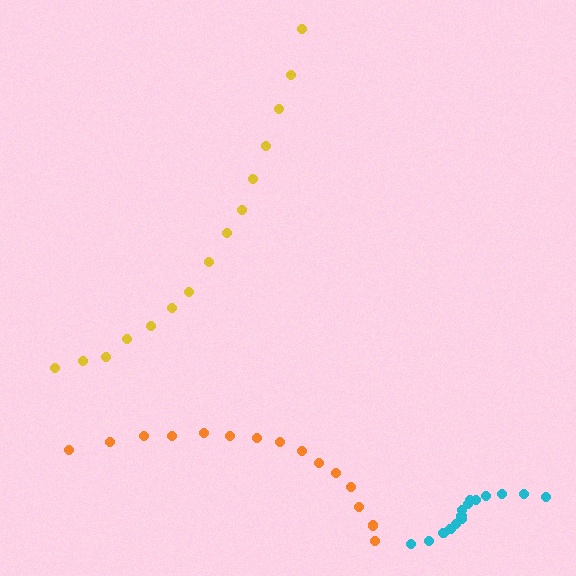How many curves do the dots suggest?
There are 3 distinct paths.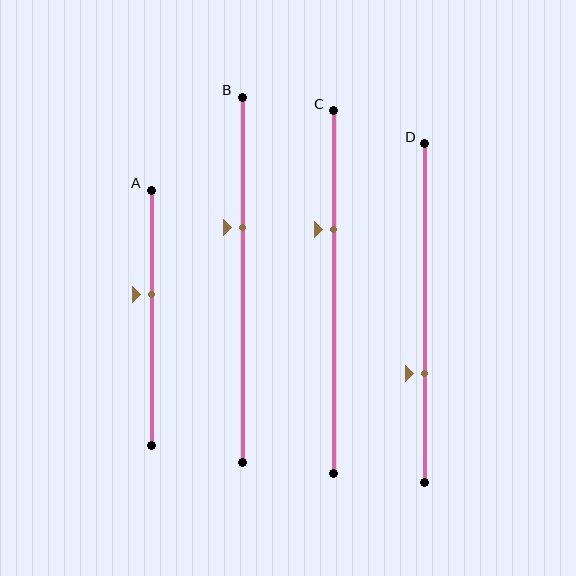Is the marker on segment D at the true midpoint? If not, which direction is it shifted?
No, the marker on segment D is shifted downward by about 18% of the segment length.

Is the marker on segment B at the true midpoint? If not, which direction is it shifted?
No, the marker on segment B is shifted upward by about 14% of the segment length.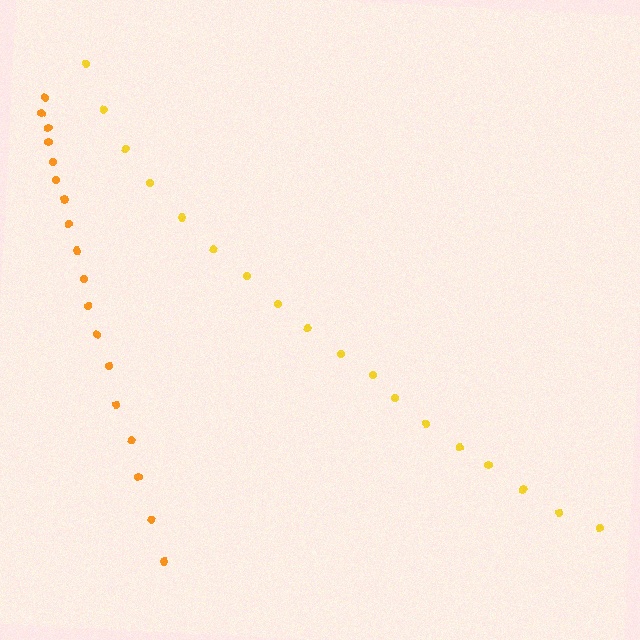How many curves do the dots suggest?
There are 2 distinct paths.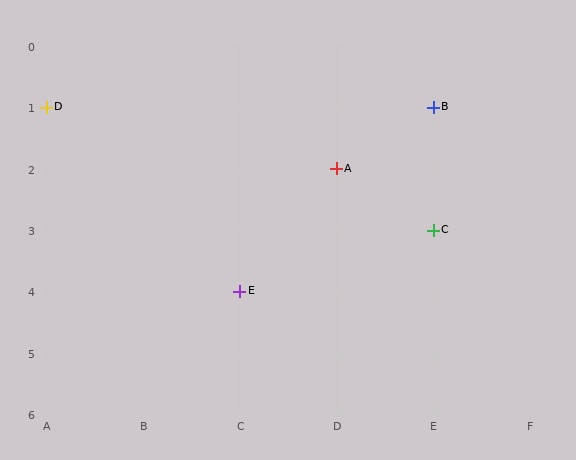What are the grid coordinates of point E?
Point E is at grid coordinates (C, 4).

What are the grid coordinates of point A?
Point A is at grid coordinates (D, 2).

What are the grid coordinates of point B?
Point B is at grid coordinates (E, 1).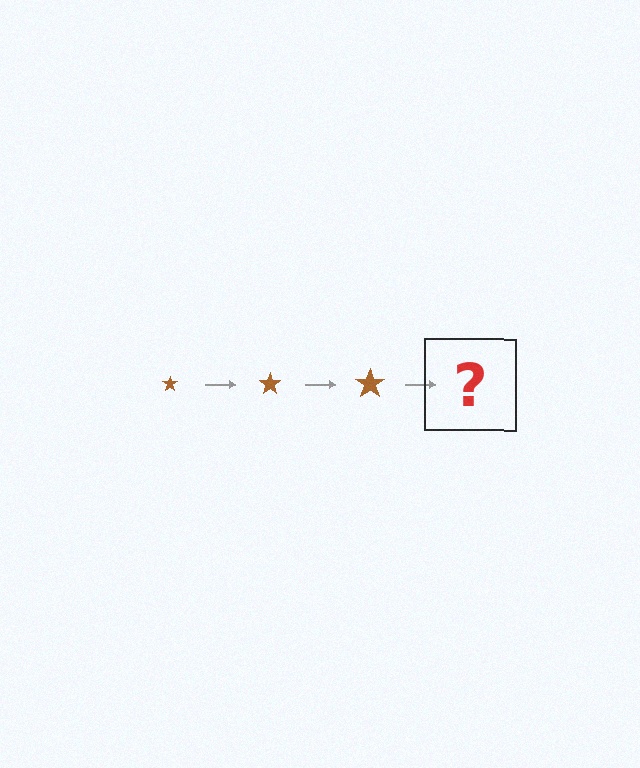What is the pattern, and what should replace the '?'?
The pattern is that the star gets progressively larger each step. The '?' should be a brown star, larger than the previous one.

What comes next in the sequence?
The next element should be a brown star, larger than the previous one.